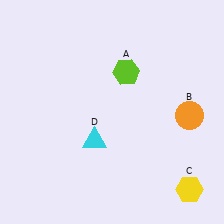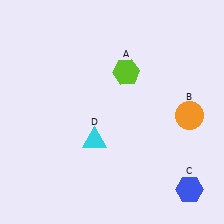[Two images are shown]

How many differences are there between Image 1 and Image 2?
There is 1 difference between the two images.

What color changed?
The hexagon (C) changed from yellow in Image 1 to blue in Image 2.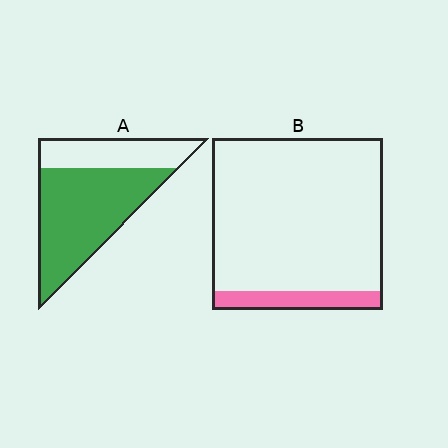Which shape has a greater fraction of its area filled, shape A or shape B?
Shape A.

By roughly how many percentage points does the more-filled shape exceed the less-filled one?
By roughly 55 percentage points (A over B).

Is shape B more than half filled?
No.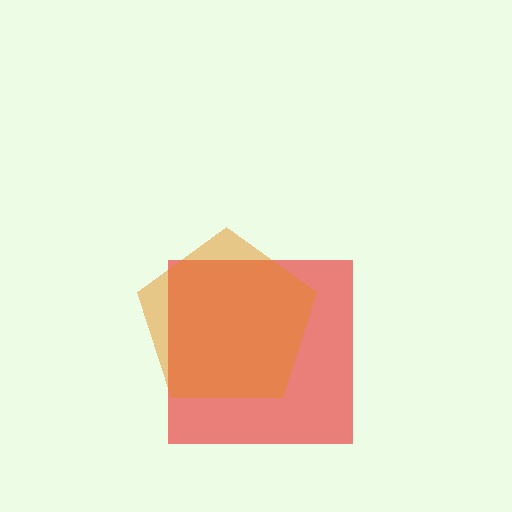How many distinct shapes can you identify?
There are 2 distinct shapes: a red square, an orange pentagon.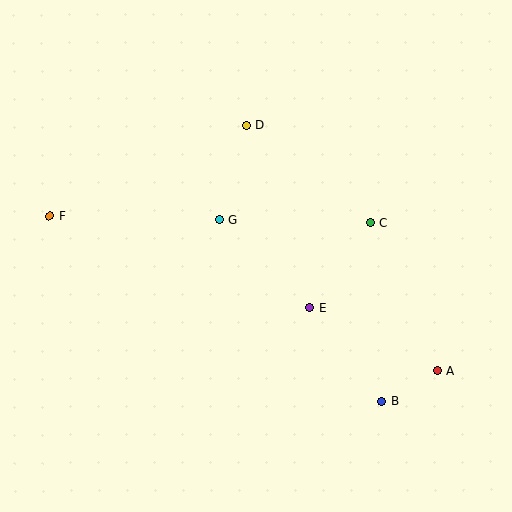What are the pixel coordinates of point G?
Point G is at (219, 220).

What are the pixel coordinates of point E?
Point E is at (310, 308).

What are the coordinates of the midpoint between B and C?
The midpoint between B and C is at (376, 312).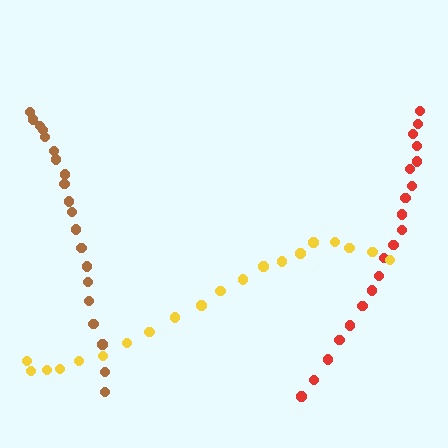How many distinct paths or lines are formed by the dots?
There are 3 distinct paths.